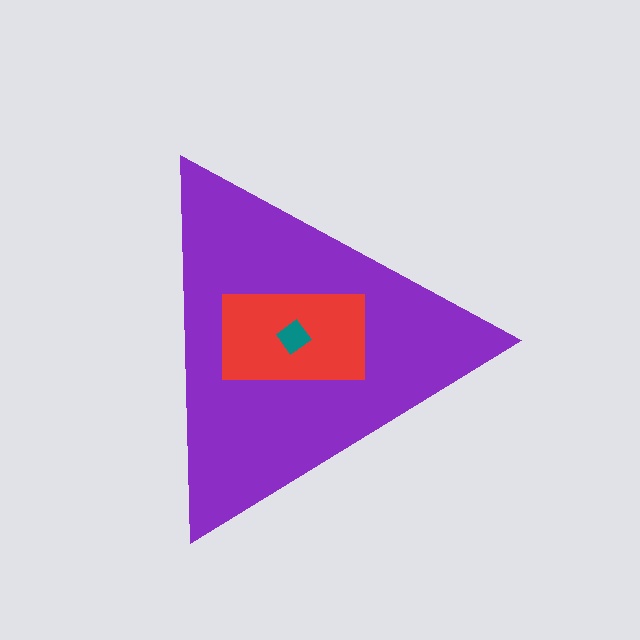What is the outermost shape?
The purple triangle.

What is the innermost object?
The teal diamond.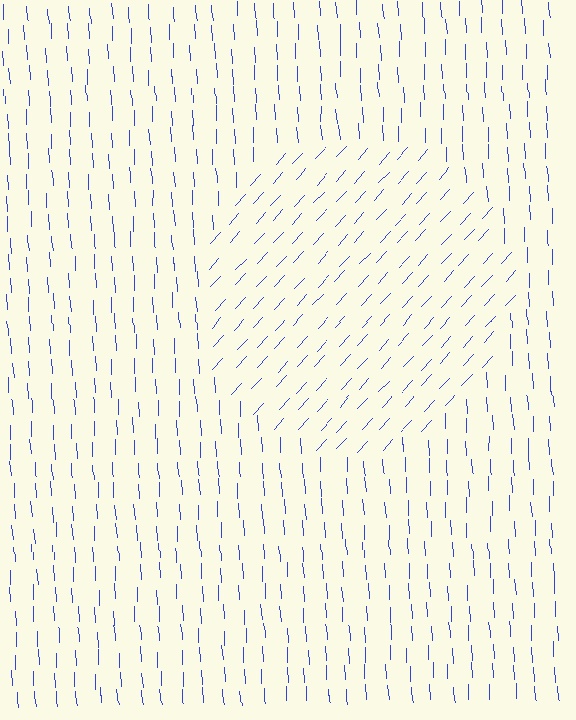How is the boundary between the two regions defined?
The boundary is defined purely by a change in line orientation (approximately 45 degrees difference). All lines are the same color and thickness.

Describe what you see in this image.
The image is filled with small blue line segments. A circle region in the image has lines oriented differently from the surrounding lines, creating a visible texture boundary.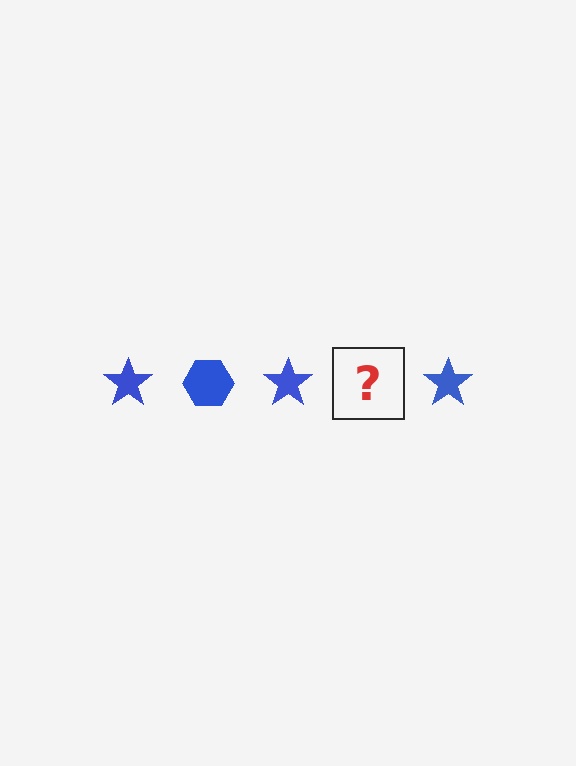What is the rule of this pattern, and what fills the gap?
The rule is that the pattern cycles through star, hexagon shapes in blue. The gap should be filled with a blue hexagon.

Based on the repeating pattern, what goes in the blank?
The blank should be a blue hexagon.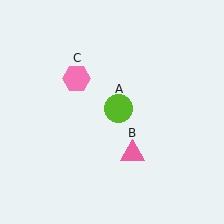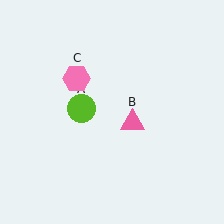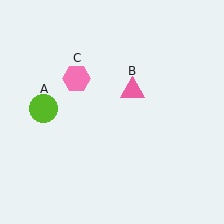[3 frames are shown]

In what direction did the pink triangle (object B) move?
The pink triangle (object B) moved up.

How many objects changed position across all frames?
2 objects changed position: lime circle (object A), pink triangle (object B).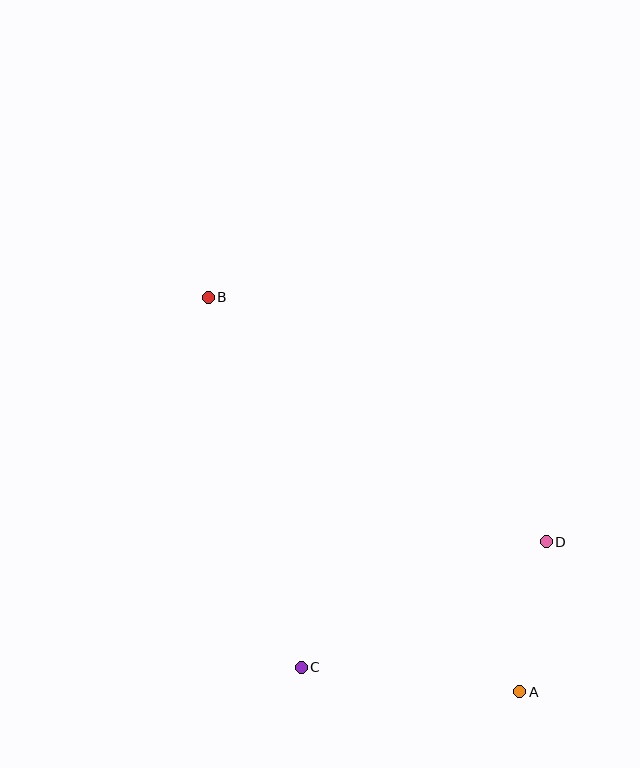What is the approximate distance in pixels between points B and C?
The distance between B and C is approximately 381 pixels.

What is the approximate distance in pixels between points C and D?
The distance between C and D is approximately 276 pixels.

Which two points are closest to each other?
Points A and D are closest to each other.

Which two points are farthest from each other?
Points A and B are farthest from each other.